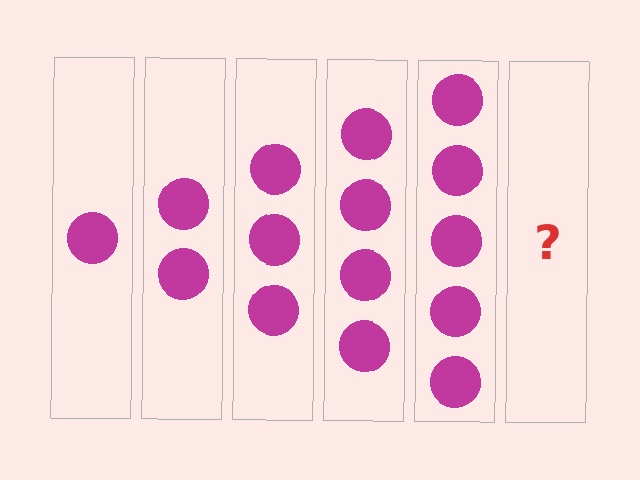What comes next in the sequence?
The next element should be 6 circles.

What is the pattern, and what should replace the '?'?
The pattern is that each step adds one more circle. The '?' should be 6 circles.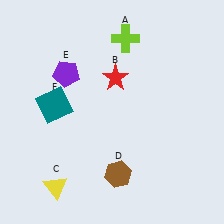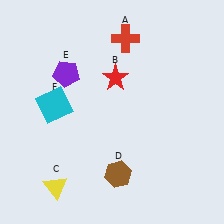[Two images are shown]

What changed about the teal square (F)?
In Image 1, F is teal. In Image 2, it changed to cyan.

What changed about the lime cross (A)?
In Image 1, A is lime. In Image 2, it changed to red.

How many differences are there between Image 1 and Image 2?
There are 2 differences between the two images.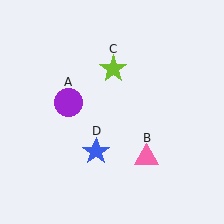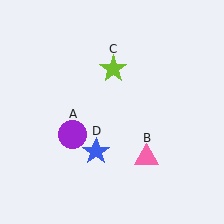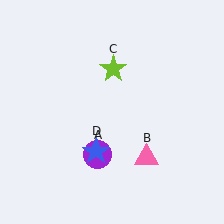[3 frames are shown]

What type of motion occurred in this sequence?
The purple circle (object A) rotated counterclockwise around the center of the scene.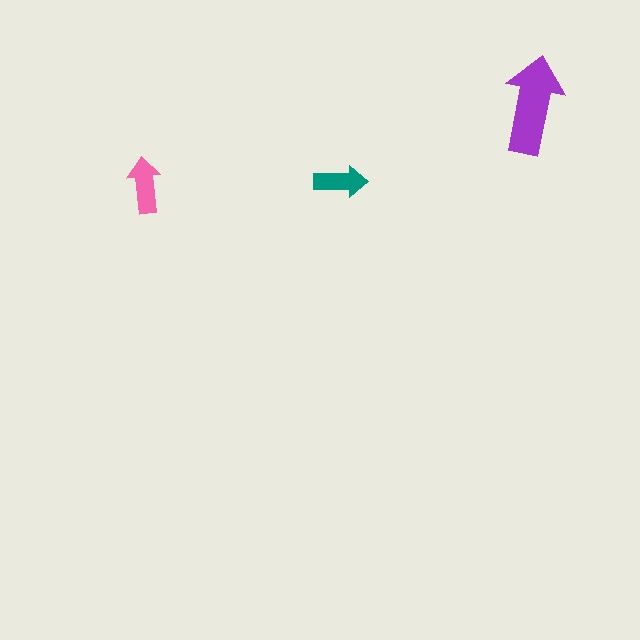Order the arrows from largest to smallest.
the purple one, the pink one, the teal one.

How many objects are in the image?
There are 3 objects in the image.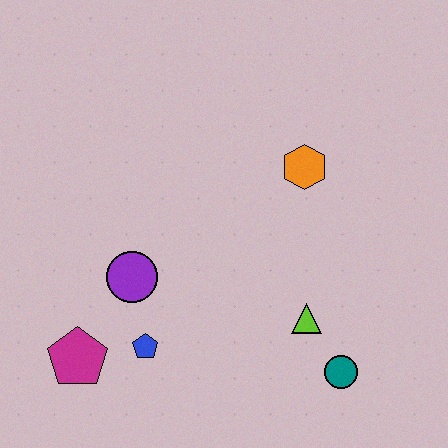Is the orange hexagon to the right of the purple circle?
Yes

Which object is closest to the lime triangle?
The teal circle is closest to the lime triangle.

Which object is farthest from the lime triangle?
The magenta pentagon is farthest from the lime triangle.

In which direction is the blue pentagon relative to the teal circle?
The blue pentagon is to the left of the teal circle.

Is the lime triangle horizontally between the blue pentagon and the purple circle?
No